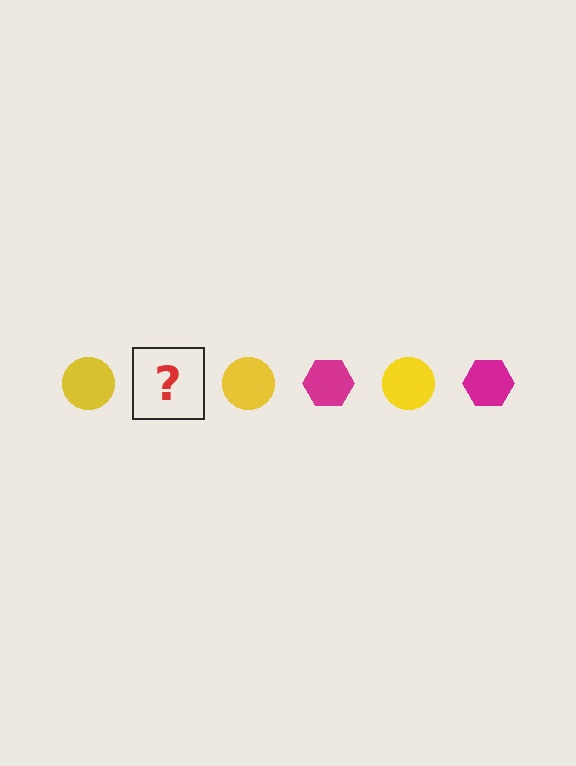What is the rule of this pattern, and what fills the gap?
The rule is that the pattern alternates between yellow circle and magenta hexagon. The gap should be filled with a magenta hexagon.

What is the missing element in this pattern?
The missing element is a magenta hexagon.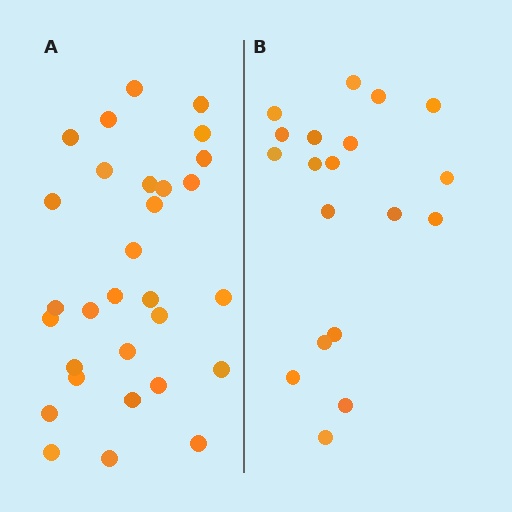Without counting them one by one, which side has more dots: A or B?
Region A (the left region) has more dots.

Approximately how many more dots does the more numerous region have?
Region A has roughly 12 or so more dots than region B.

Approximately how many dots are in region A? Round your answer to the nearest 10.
About 30 dots.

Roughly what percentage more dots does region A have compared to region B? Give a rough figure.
About 60% more.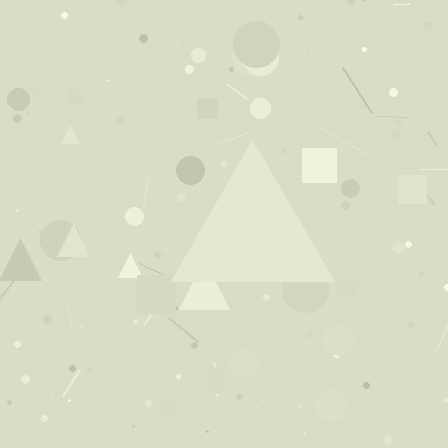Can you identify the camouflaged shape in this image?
The camouflaged shape is a triangle.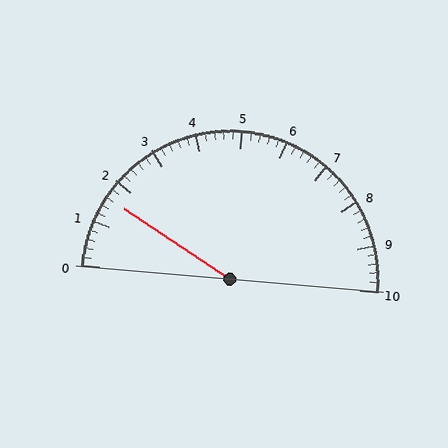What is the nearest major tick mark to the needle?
The nearest major tick mark is 2.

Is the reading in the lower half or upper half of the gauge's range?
The reading is in the lower half of the range (0 to 10).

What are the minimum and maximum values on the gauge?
The gauge ranges from 0 to 10.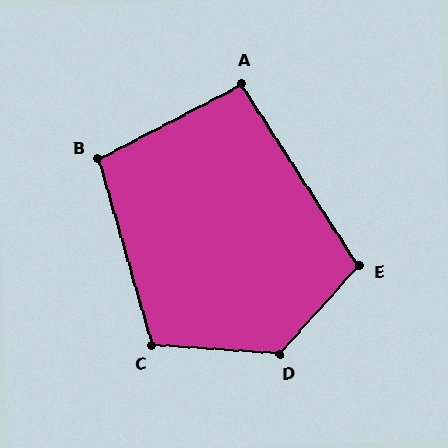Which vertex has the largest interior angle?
D, at approximately 128 degrees.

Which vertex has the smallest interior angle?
A, at approximately 95 degrees.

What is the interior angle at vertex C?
Approximately 110 degrees (obtuse).